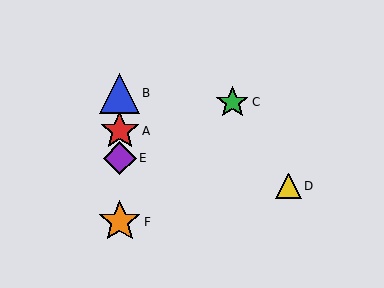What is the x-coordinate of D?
Object D is at x≈288.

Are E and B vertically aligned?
Yes, both are at x≈120.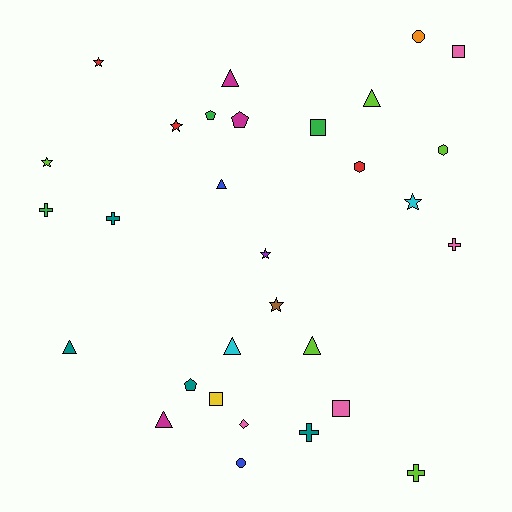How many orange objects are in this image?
There is 1 orange object.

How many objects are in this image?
There are 30 objects.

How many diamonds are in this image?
There is 1 diamond.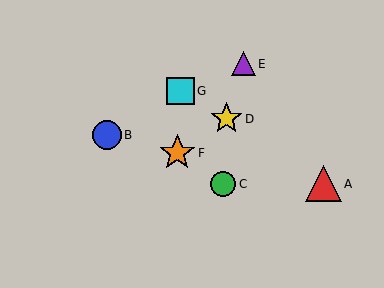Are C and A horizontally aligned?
Yes, both are at y≈184.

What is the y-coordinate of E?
Object E is at y≈64.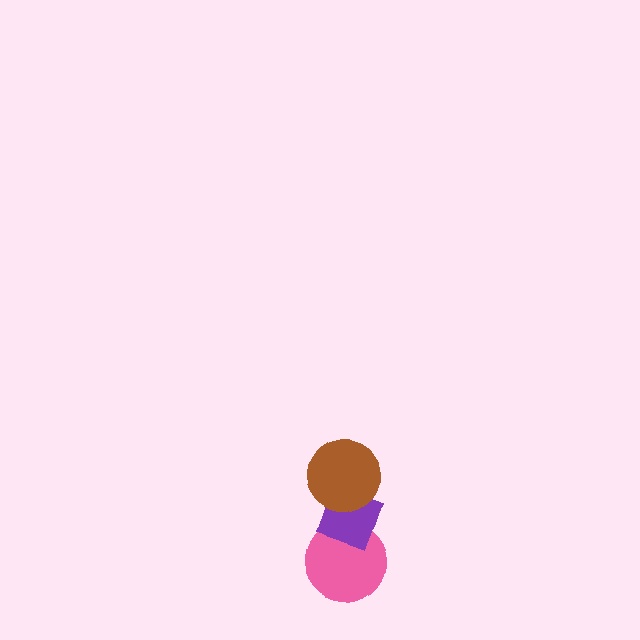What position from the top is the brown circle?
The brown circle is 1st from the top.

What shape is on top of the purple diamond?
The brown circle is on top of the purple diamond.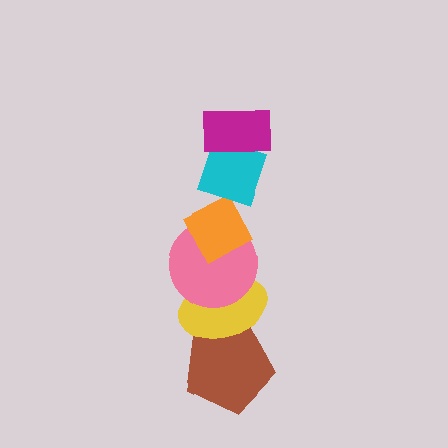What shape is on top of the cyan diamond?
The magenta rectangle is on top of the cyan diamond.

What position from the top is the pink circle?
The pink circle is 4th from the top.